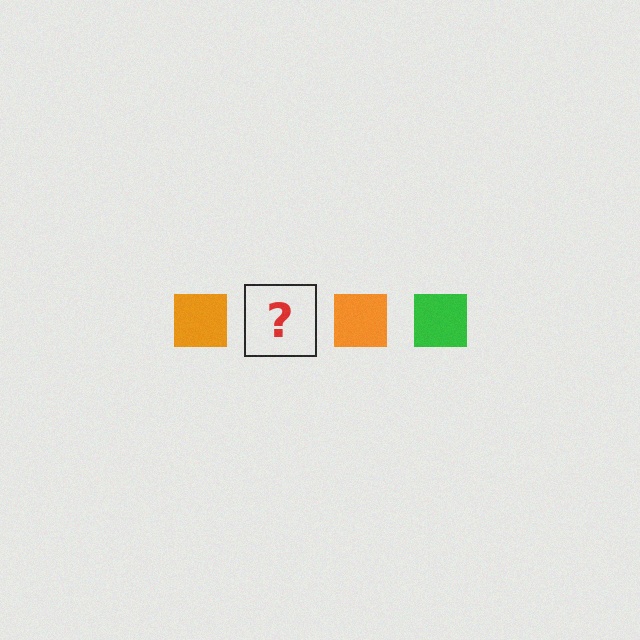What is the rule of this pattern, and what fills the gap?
The rule is that the pattern cycles through orange, green squares. The gap should be filled with a green square.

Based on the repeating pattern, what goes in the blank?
The blank should be a green square.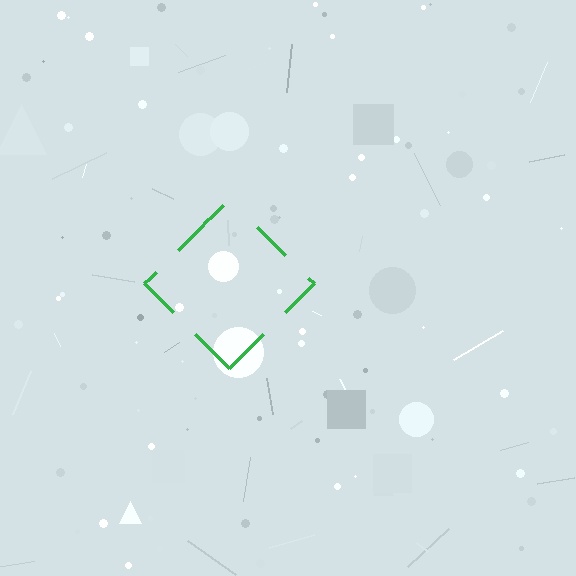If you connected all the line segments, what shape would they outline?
They would outline a diamond.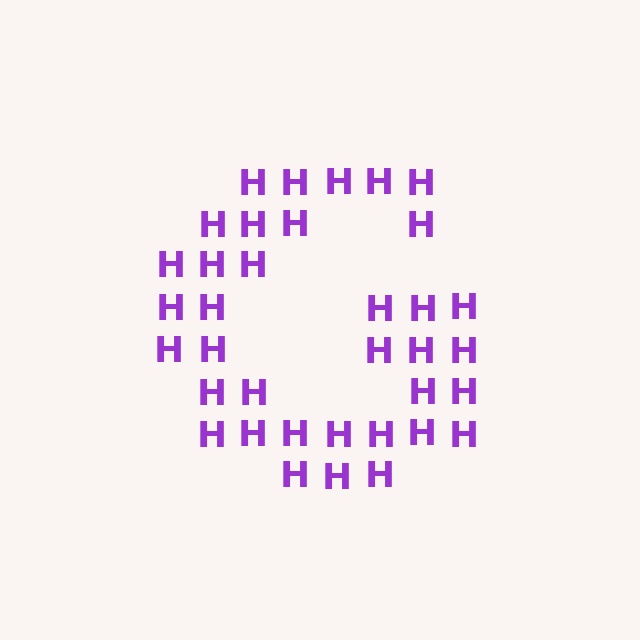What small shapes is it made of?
It is made of small letter H's.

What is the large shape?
The large shape is the letter G.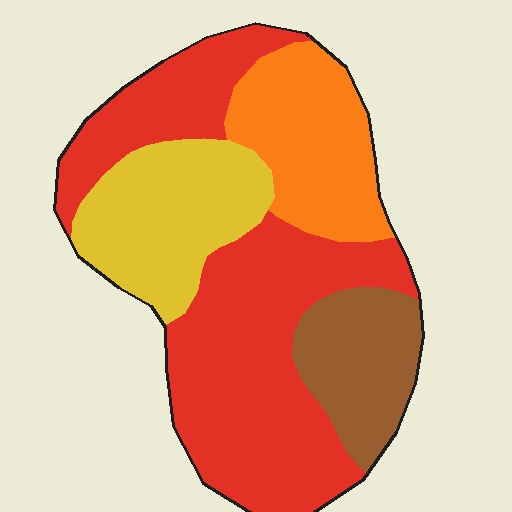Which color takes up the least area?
Brown, at roughly 15%.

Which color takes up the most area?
Red, at roughly 50%.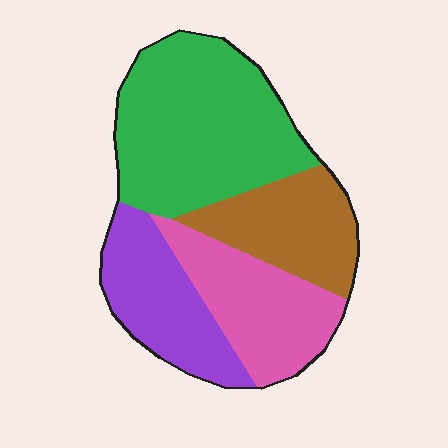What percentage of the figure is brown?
Brown takes up about one fifth (1/5) of the figure.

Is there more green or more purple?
Green.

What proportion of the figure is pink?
Pink covers 22% of the figure.